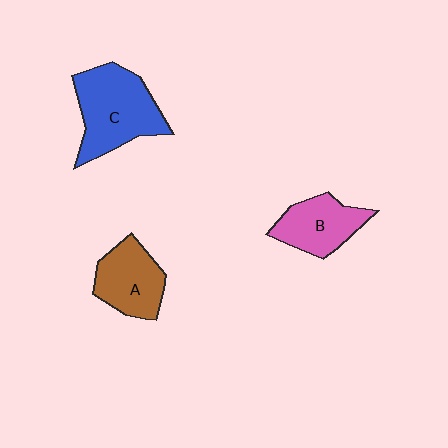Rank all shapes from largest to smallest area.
From largest to smallest: C (blue), A (brown), B (pink).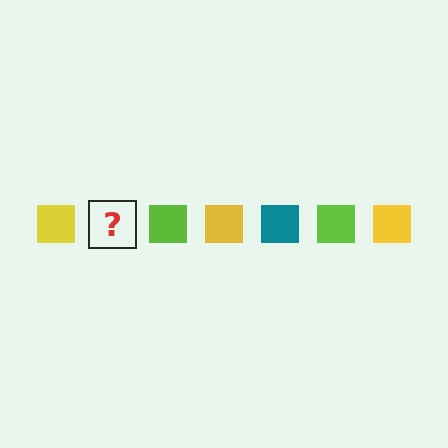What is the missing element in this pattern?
The missing element is a teal square.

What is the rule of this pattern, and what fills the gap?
The rule is that the pattern cycles through yellow, teal, lime squares. The gap should be filled with a teal square.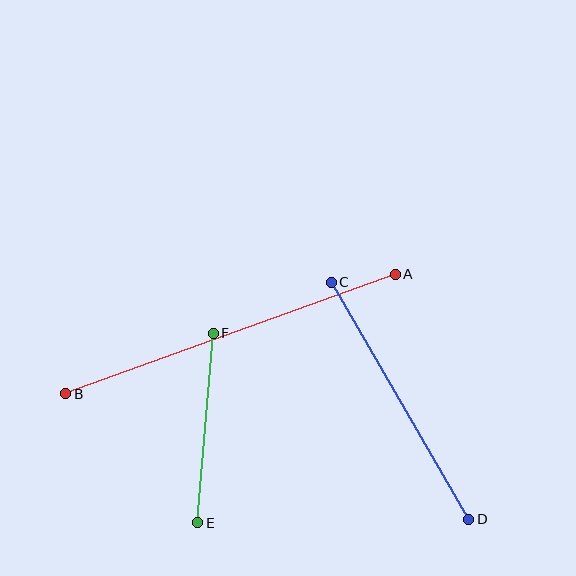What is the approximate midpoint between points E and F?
The midpoint is at approximately (206, 428) pixels.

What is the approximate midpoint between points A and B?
The midpoint is at approximately (230, 334) pixels.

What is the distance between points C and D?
The distance is approximately 274 pixels.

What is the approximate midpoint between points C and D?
The midpoint is at approximately (400, 401) pixels.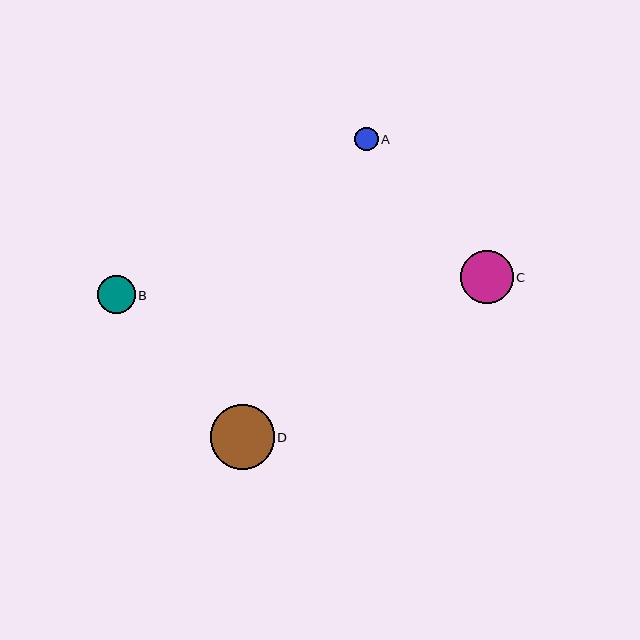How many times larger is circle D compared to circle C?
Circle D is approximately 1.2 times the size of circle C.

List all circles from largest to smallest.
From largest to smallest: D, C, B, A.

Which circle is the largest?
Circle D is the largest with a size of approximately 64 pixels.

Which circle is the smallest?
Circle A is the smallest with a size of approximately 23 pixels.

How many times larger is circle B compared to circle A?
Circle B is approximately 1.6 times the size of circle A.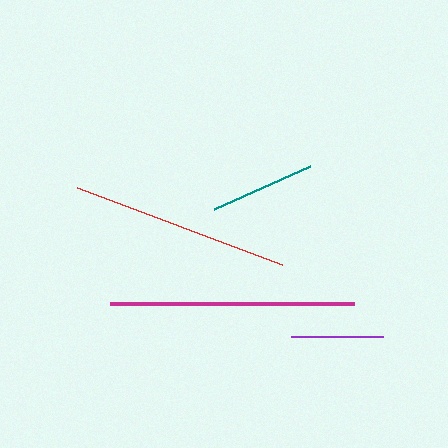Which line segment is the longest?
The magenta line is the longest at approximately 243 pixels.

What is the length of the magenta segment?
The magenta segment is approximately 243 pixels long.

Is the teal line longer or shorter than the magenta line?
The magenta line is longer than the teal line.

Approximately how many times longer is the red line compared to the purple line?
The red line is approximately 2.4 times the length of the purple line.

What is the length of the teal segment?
The teal segment is approximately 105 pixels long.